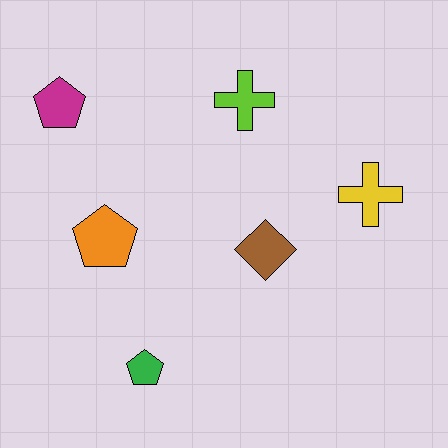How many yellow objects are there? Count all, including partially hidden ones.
There is 1 yellow object.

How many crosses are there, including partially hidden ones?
There are 2 crosses.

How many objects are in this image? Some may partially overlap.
There are 6 objects.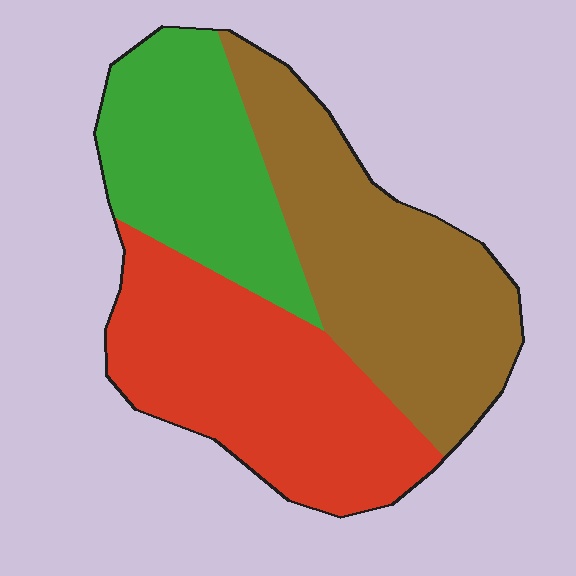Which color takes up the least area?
Green, at roughly 25%.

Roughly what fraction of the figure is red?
Red takes up about three eighths (3/8) of the figure.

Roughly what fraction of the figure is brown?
Brown covers roughly 35% of the figure.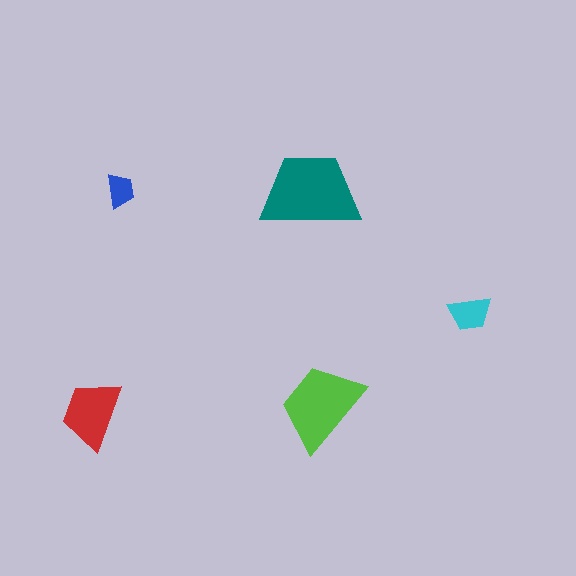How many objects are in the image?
There are 5 objects in the image.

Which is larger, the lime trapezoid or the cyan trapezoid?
The lime one.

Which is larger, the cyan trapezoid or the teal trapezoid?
The teal one.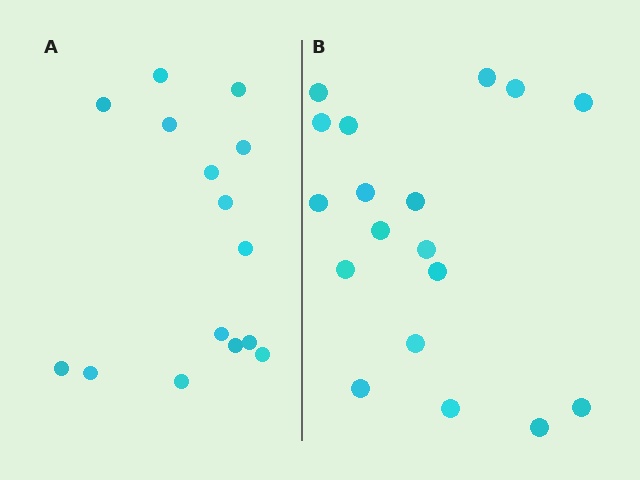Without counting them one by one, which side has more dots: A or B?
Region B (the right region) has more dots.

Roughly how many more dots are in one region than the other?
Region B has just a few more — roughly 2 or 3 more dots than region A.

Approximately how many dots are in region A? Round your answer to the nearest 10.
About 20 dots. (The exact count is 15, which rounds to 20.)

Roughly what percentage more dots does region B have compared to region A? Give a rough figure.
About 20% more.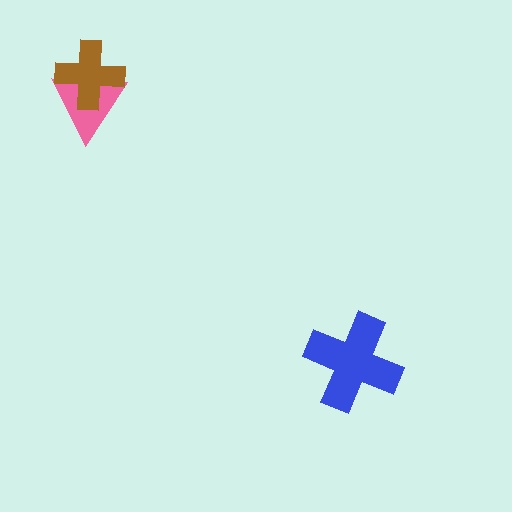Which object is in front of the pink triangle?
The brown cross is in front of the pink triangle.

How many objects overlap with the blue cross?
0 objects overlap with the blue cross.